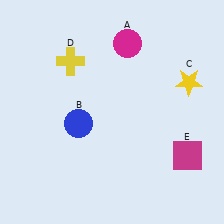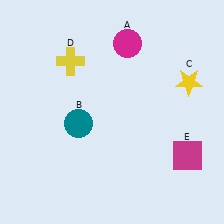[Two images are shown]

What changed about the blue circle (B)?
In Image 1, B is blue. In Image 2, it changed to teal.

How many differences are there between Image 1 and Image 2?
There is 1 difference between the two images.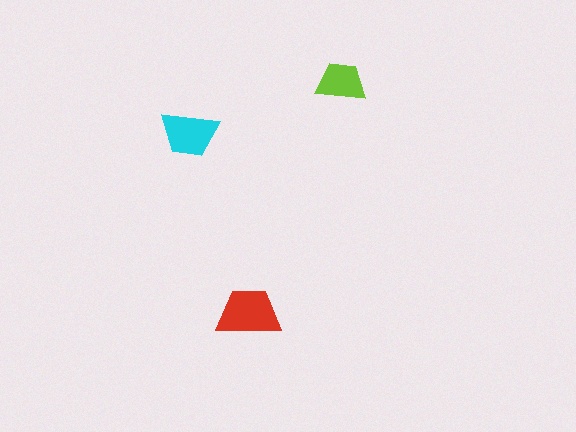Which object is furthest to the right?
The lime trapezoid is rightmost.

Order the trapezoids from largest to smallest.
the red one, the cyan one, the lime one.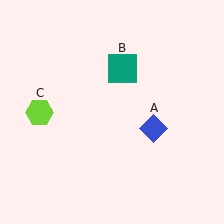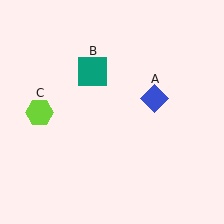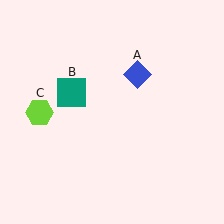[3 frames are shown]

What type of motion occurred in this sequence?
The blue diamond (object A), teal square (object B) rotated counterclockwise around the center of the scene.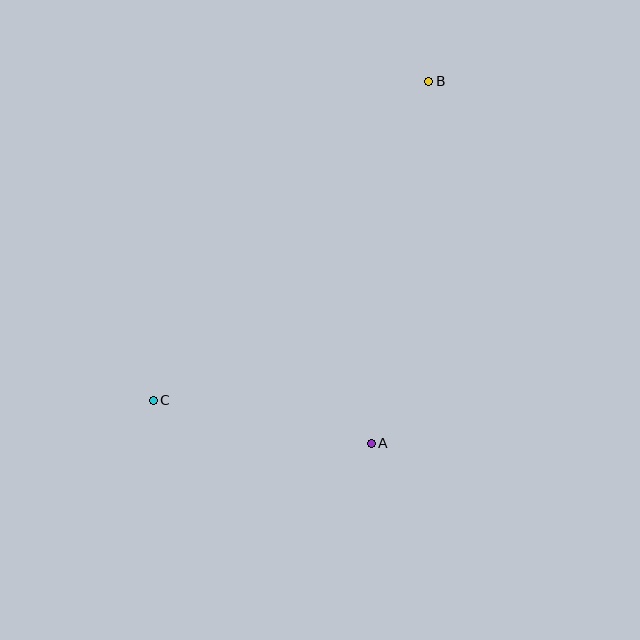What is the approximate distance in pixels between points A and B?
The distance between A and B is approximately 367 pixels.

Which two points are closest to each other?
Points A and C are closest to each other.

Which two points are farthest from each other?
Points B and C are farthest from each other.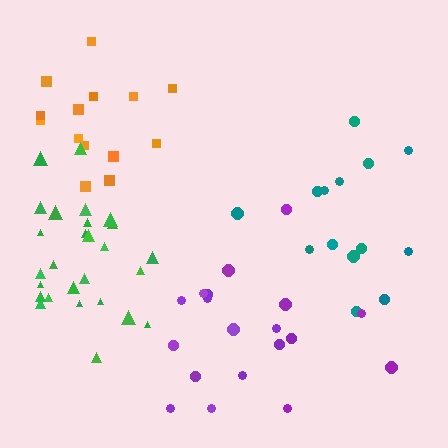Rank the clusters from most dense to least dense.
green, orange, teal, purple.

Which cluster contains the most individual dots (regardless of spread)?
Green (27).